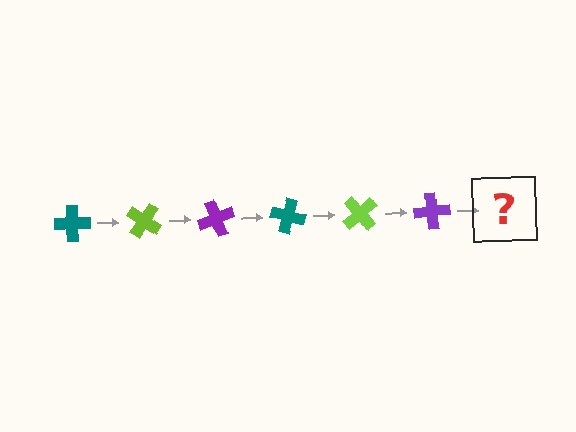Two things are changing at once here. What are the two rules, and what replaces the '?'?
The two rules are that it rotates 35 degrees each step and the color cycles through teal, lime, and purple. The '?' should be a teal cross, rotated 210 degrees from the start.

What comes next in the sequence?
The next element should be a teal cross, rotated 210 degrees from the start.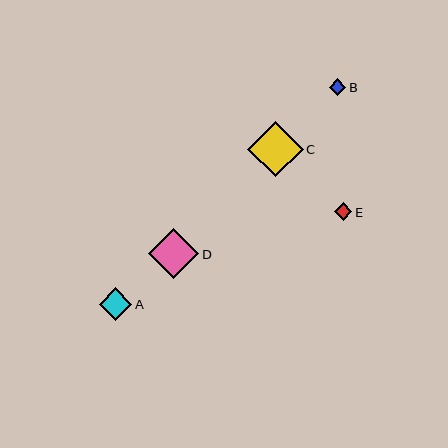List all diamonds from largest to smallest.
From largest to smallest: C, D, A, E, B.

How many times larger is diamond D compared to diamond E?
Diamond D is approximately 2.9 times the size of diamond E.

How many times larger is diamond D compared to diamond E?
Diamond D is approximately 2.9 times the size of diamond E.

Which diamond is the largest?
Diamond C is the largest with a size of approximately 55 pixels.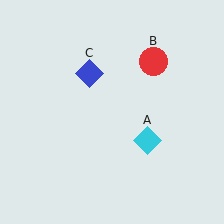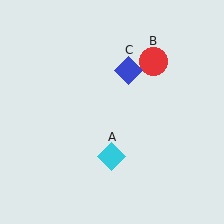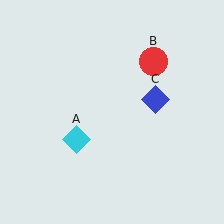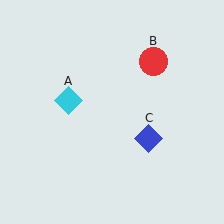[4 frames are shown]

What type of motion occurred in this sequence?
The cyan diamond (object A), blue diamond (object C) rotated clockwise around the center of the scene.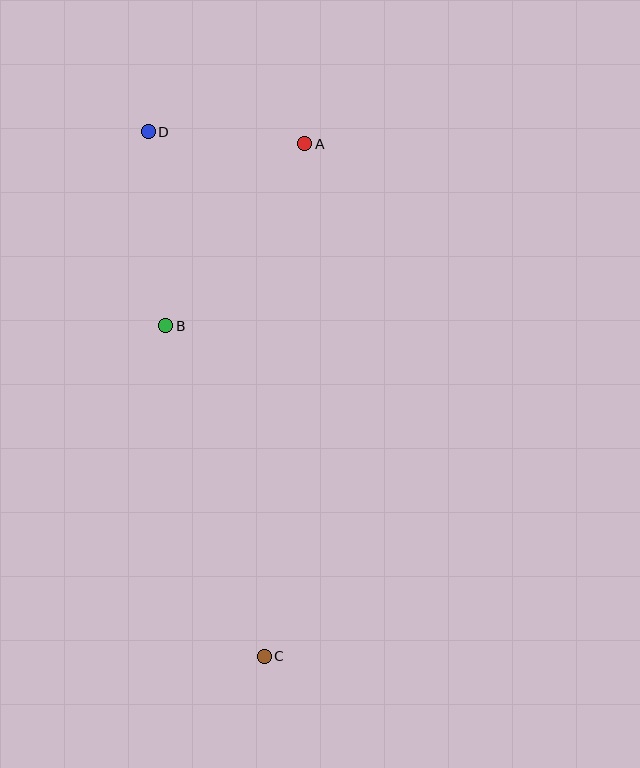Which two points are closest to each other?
Points A and D are closest to each other.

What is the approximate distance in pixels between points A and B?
The distance between A and B is approximately 229 pixels.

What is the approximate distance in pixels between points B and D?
The distance between B and D is approximately 195 pixels.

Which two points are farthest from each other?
Points C and D are farthest from each other.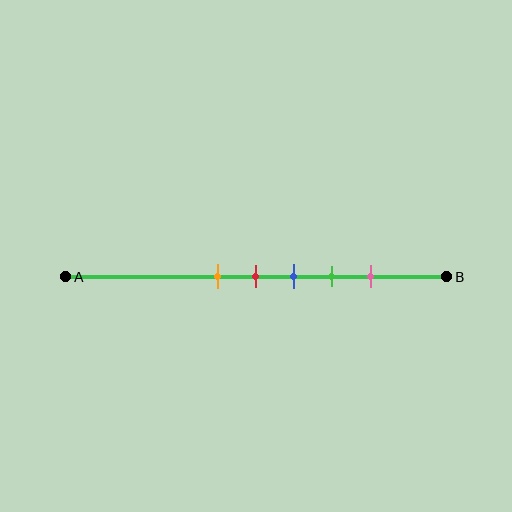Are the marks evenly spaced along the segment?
Yes, the marks are approximately evenly spaced.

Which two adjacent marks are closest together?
The orange and red marks are the closest adjacent pair.